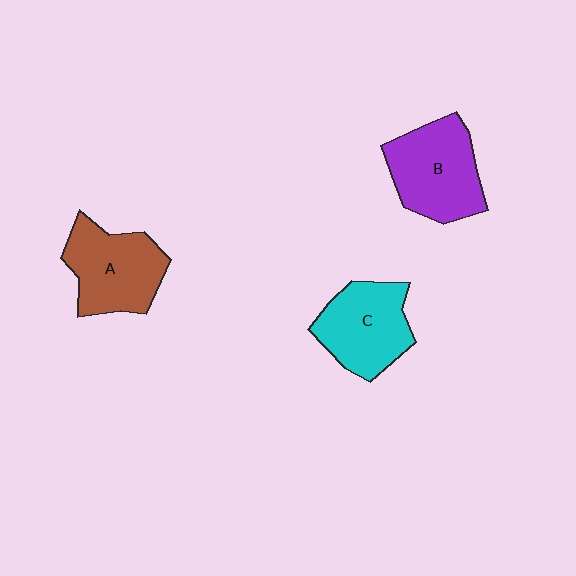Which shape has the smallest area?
Shape C (cyan).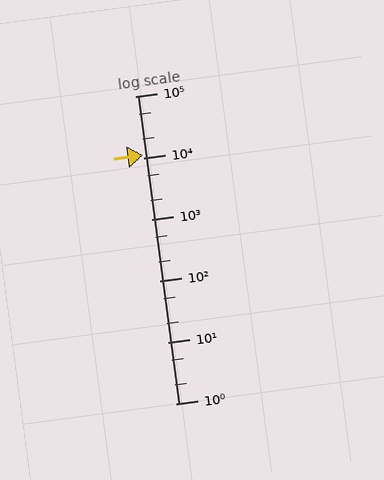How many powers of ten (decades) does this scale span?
The scale spans 5 decades, from 1 to 100000.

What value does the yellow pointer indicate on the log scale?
The pointer indicates approximately 11000.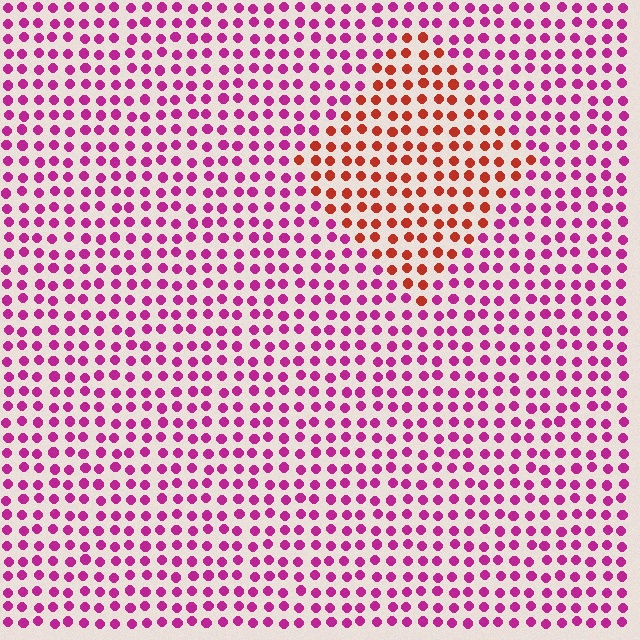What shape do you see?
I see a diamond.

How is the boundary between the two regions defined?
The boundary is defined purely by a slight shift in hue (about 49 degrees). Spacing, size, and orientation are identical on both sides.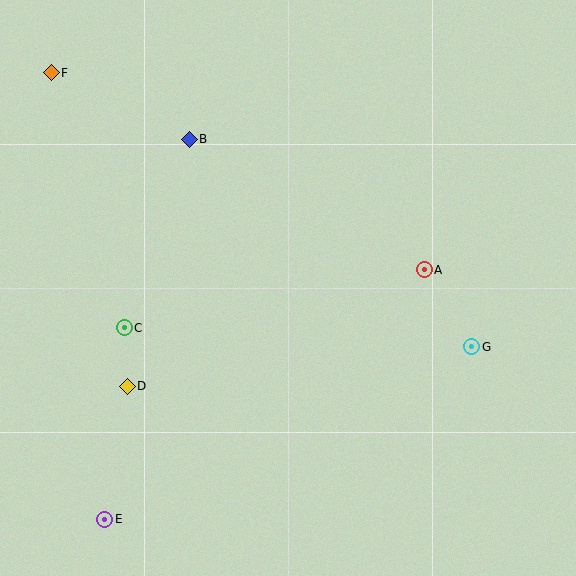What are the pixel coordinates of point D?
Point D is at (127, 386).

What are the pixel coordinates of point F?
Point F is at (51, 73).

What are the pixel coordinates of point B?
Point B is at (189, 139).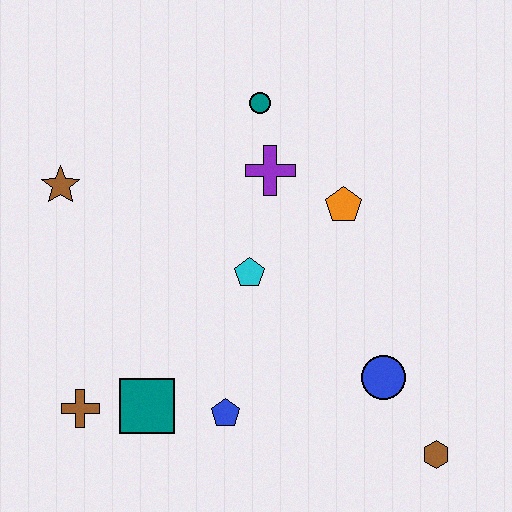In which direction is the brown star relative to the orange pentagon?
The brown star is to the left of the orange pentagon.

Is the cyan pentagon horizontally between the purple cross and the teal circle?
No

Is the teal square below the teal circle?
Yes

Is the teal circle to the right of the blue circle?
No